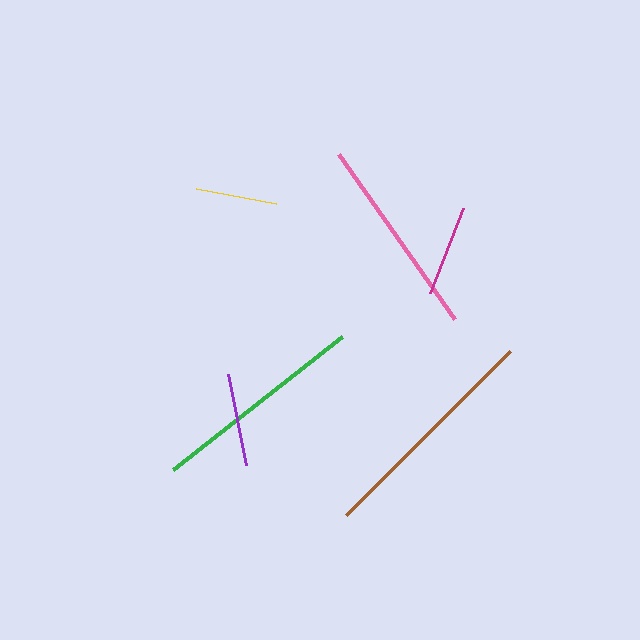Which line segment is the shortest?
The yellow line is the shortest at approximately 82 pixels.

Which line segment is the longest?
The brown line is the longest at approximately 233 pixels.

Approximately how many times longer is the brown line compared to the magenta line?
The brown line is approximately 2.5 times the length of the magenta line.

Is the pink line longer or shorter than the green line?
The green line is longer than the pink line.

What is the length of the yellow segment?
The yellow segment is approximately 82 pixels long.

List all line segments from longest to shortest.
From longest to shortest: brown, green, pink, purple, magenta, yellow.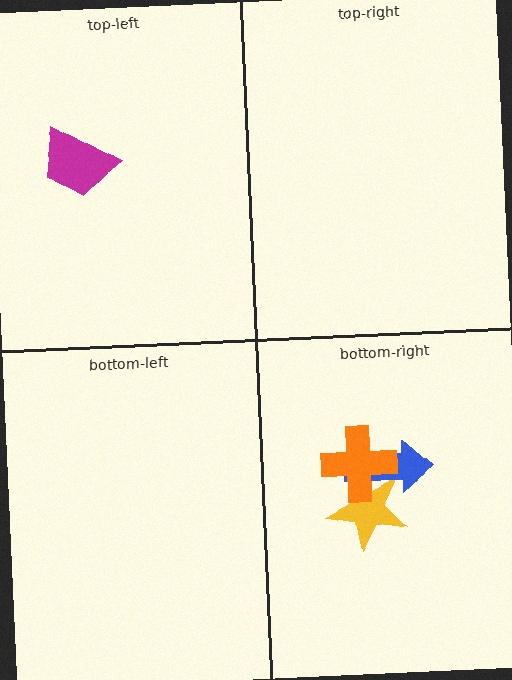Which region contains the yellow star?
The bottom-right region.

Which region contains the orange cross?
The bottom-right region.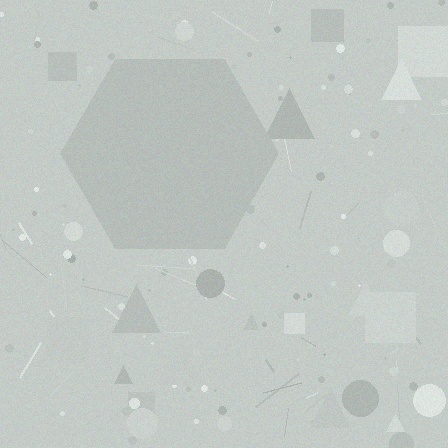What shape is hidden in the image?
A hexagon is hidden in the image.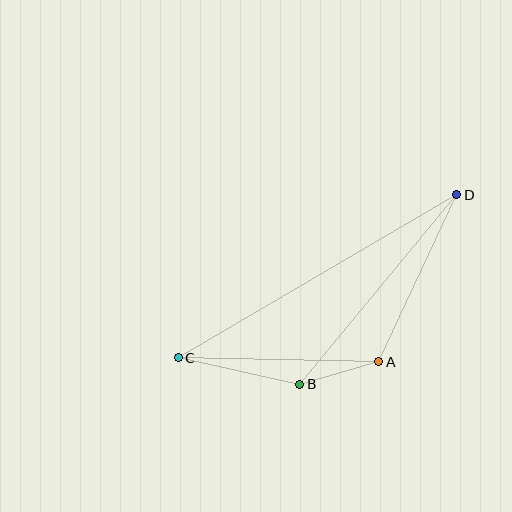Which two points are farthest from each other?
Points C and D are farthest from each other.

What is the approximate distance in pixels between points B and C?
The distance between B and C is approximately 124 pixels.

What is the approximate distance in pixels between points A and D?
The distance between A and D is approximately 184 pixels.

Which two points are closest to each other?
Points A and B are closest to each other.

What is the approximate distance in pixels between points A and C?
The distance between A and C is approximately 201 pixels.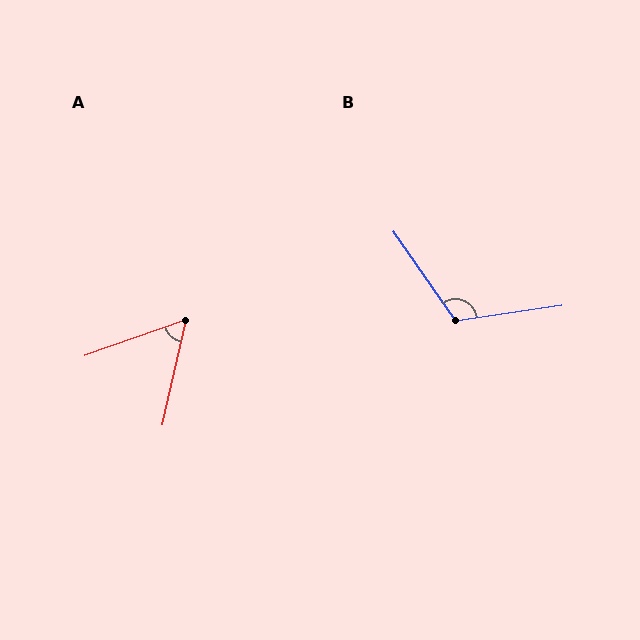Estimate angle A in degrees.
Approximately 58 degrees.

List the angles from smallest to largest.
A (58°), B (116°).